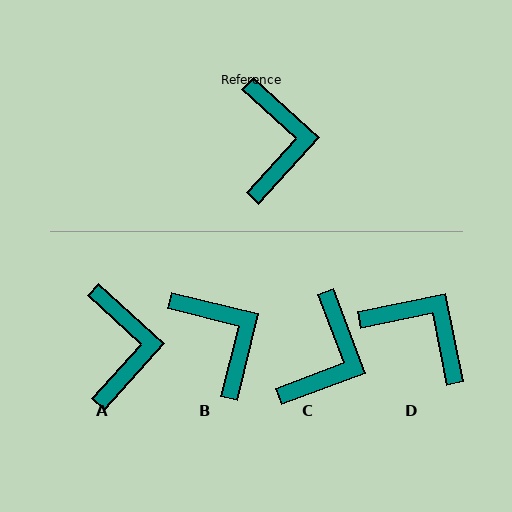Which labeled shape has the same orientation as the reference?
A.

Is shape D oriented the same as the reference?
No, it is off by about 54 degrees.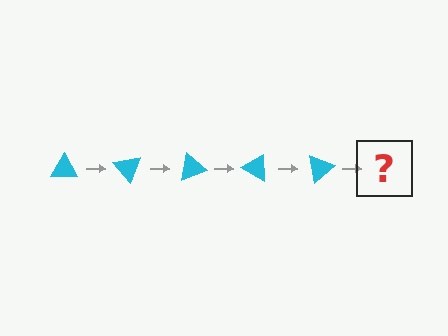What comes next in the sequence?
The next element should be a cyan triangle rotated 250 degrees.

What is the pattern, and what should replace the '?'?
The pattern is that the triangle rotates 50 degrees each step. The '?' should be a cyan triangle rotated 250 degrees.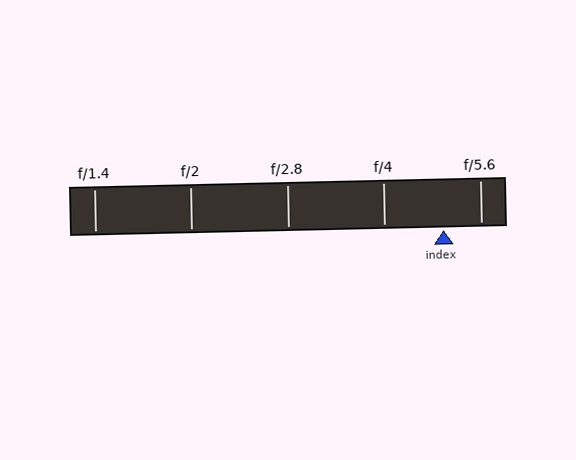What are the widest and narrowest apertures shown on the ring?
The widest aperture shown is f/1.4 and the narrowest is f/5.6.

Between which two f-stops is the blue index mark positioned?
The index mark is between f/4 and f/5.6.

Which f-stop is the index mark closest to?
The index mark is closest to f/5.6.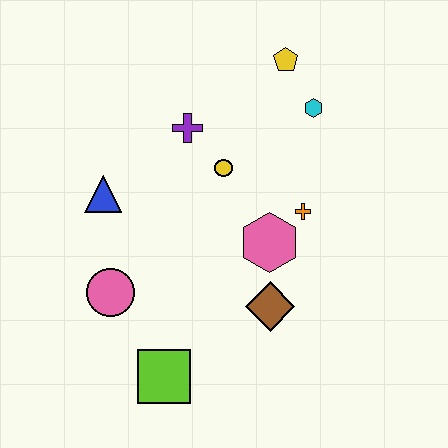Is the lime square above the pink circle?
No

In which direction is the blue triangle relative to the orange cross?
The blue triangle is to the left of the orange cross.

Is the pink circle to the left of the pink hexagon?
Yes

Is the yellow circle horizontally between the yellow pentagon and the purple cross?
Yes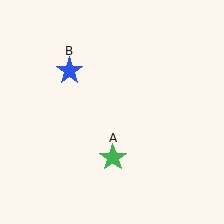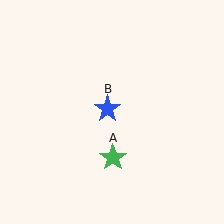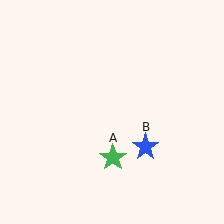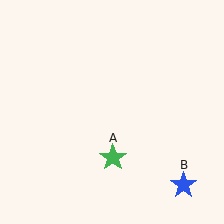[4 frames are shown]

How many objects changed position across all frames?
1 object changed position: blue star (object B).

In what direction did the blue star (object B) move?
The blue star (object B) moved down and to the right.